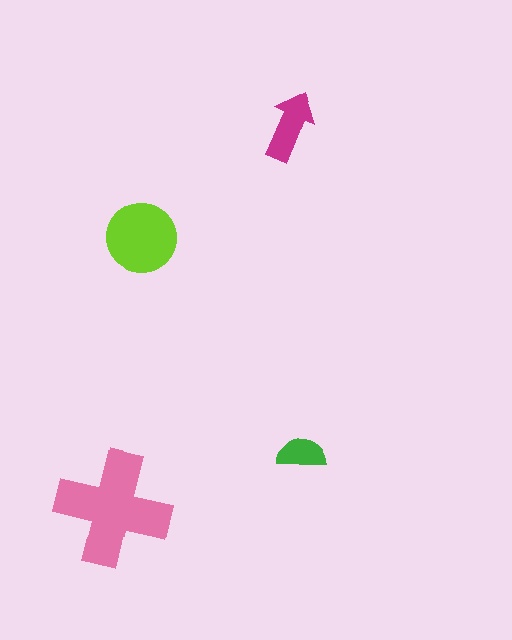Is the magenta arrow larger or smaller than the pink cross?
Smaller.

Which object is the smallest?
The green semicircle.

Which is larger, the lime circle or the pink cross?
The pink cross.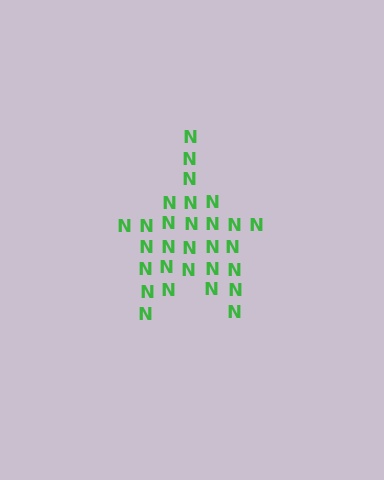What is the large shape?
The large shape is a star.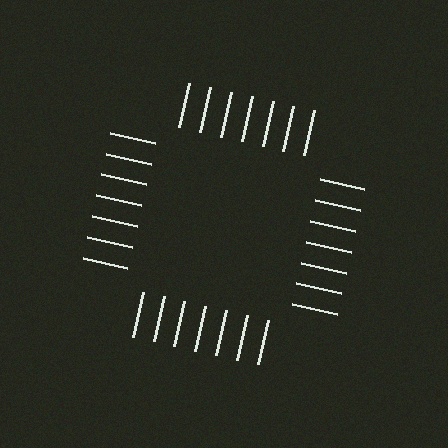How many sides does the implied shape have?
4 sides — the line-ends trace a square.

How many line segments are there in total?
28 — 7 along each of the 4 edges.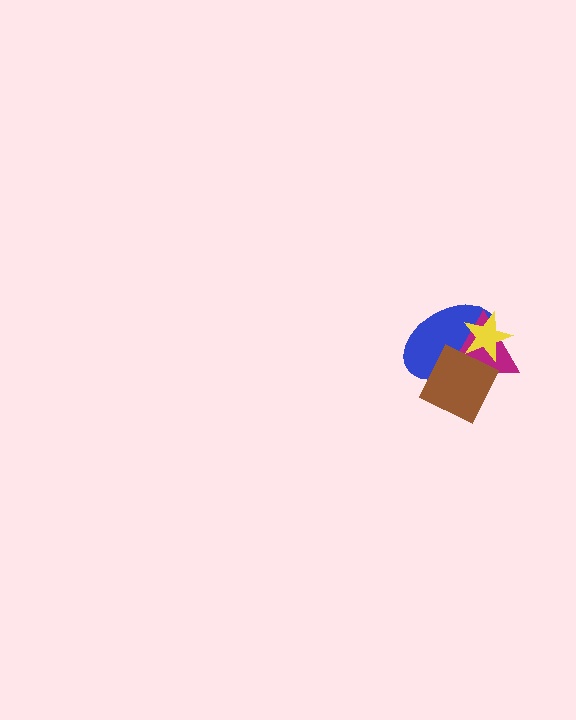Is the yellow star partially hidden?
Yes, it is partially covered by another shape.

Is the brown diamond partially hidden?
No, no other shape covers it.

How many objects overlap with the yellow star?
3 objects overlap with the yellow star.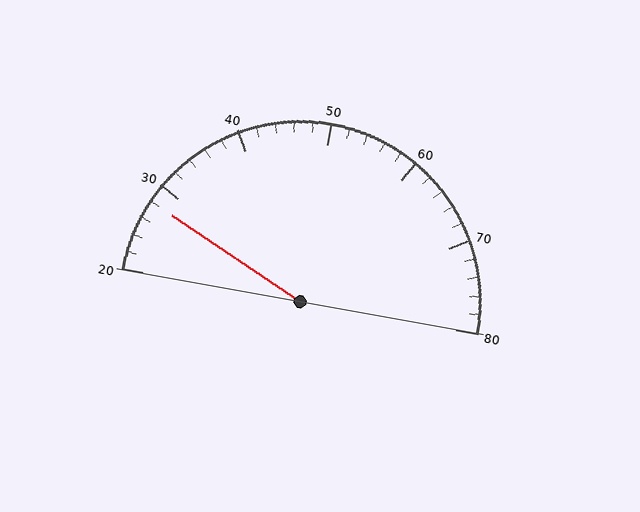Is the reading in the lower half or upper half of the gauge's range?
The reading is in the lower half of the range (20 to 80).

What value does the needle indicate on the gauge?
The needle indicates approximately 28.